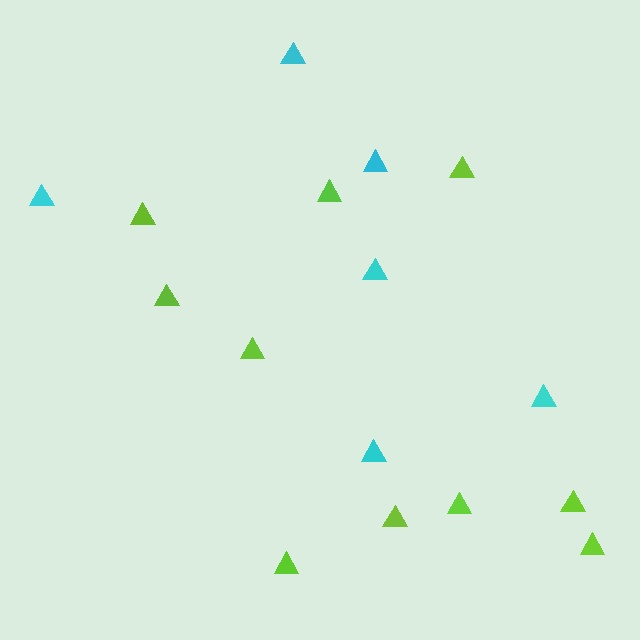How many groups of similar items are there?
There are 2 groups: one group of lime triangles (10) and one group of cyan triangles (6).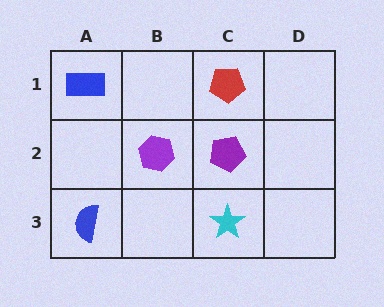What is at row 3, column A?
A blue semicircle.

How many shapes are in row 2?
2 shapes.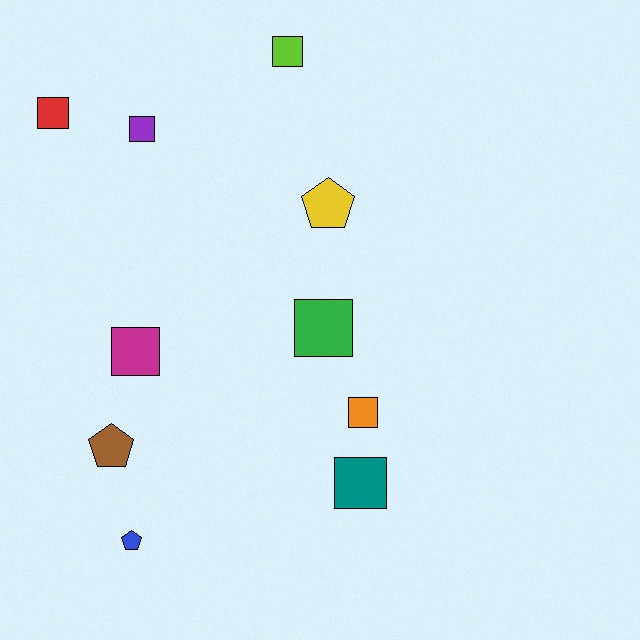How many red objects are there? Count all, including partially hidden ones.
There is 1 red object.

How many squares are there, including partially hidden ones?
There are 7 squares.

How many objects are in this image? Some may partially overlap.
There are 10 objects.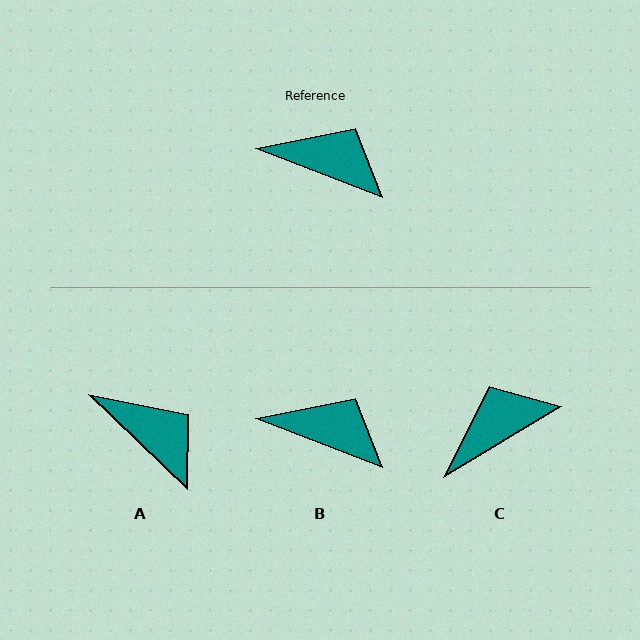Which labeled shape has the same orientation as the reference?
B.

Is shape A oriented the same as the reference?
No, it is off by about 23 degrees.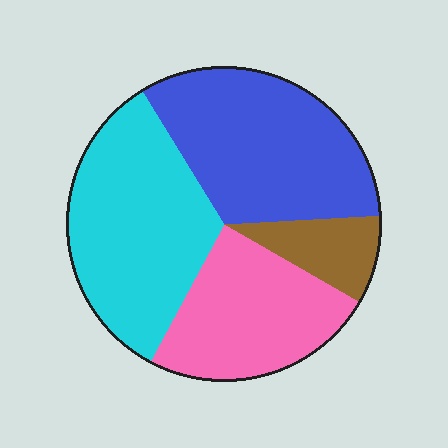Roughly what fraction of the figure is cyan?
Cyan covers roughly 35% of the figure.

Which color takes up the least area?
Brown, at roughly 10%.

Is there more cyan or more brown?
Cyan.